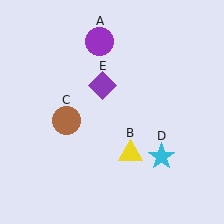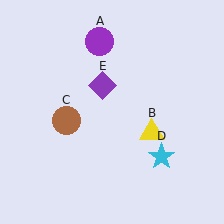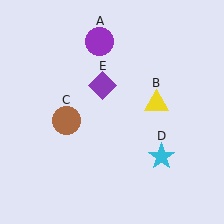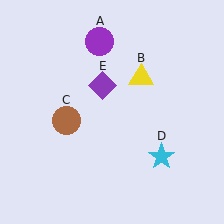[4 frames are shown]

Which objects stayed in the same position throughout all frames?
Purple circle (object A) and brown circle (object C) and cyan star (object D) and purple diamond (object E) remained stationary.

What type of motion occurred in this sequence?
The yellow triangle (object B) rotated counterclockwise around the center of the scene.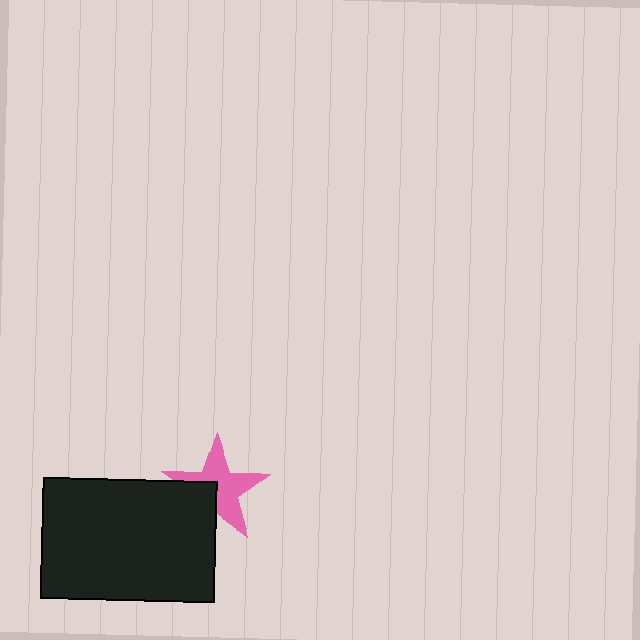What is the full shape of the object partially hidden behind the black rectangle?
The partially hidden object is a pink star.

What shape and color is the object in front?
The object in front is a black rectangle.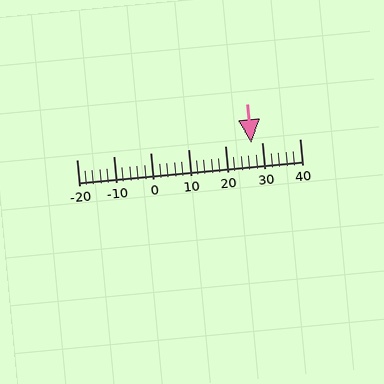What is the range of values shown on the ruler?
The ruler shows values from -20 to 40.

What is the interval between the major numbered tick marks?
The major tick marks are spaced 10 units apart.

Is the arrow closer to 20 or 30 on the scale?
The arrow is closer to 30.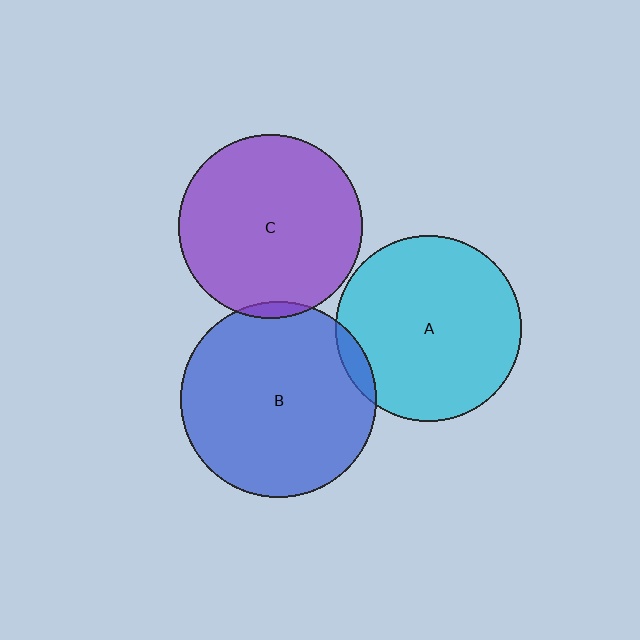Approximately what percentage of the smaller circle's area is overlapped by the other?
Approximately 5%.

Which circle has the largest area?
Circle B (blue).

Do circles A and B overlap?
Yes.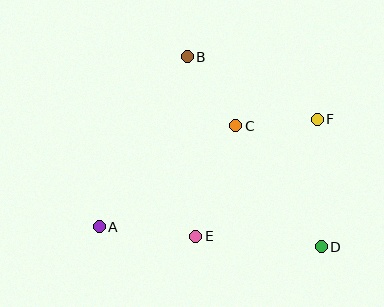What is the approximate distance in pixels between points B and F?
The distance between B and F is approximately 144 pixels.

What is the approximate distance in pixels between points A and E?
The distance between A and E is approximately 97 pixels.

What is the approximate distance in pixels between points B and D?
The distance between B and D is approximately 232 pixels.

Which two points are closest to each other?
Points C and F are closest to each other.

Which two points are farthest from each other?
Points A and F are farthest from each other.